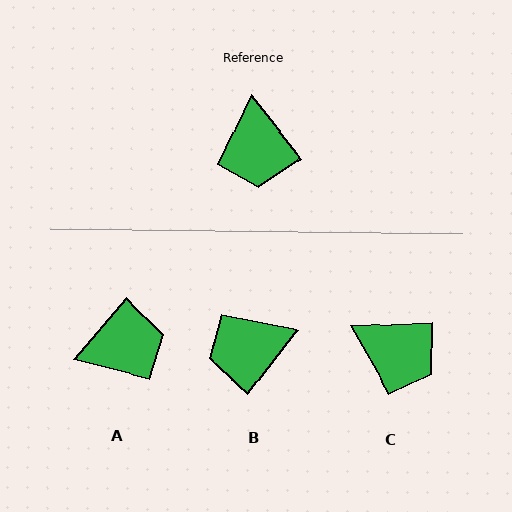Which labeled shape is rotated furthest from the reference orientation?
A, about 102 degrees away.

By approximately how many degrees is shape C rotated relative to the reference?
Approximately 55 degrees counter-clockwise.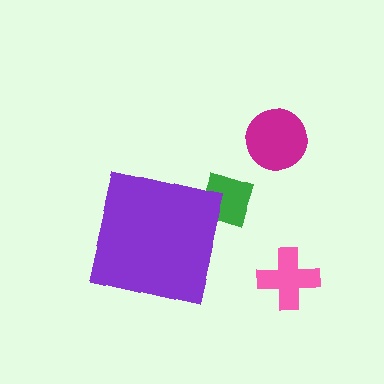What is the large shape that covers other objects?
A purple square.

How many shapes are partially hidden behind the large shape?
1 shape is partially hidden.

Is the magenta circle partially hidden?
No, the magenta circle is fully visible.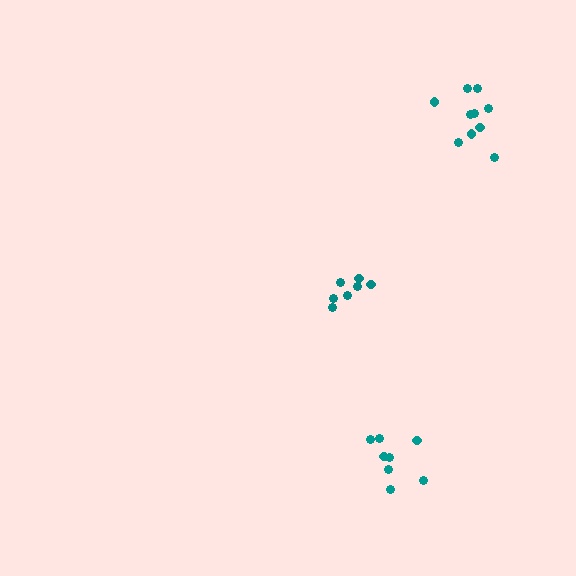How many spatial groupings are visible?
There are 3 spatial groupings.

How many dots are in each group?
Group 1: 7 dots, Group 2: 8 dots, Group 3: 10 dots (25 total).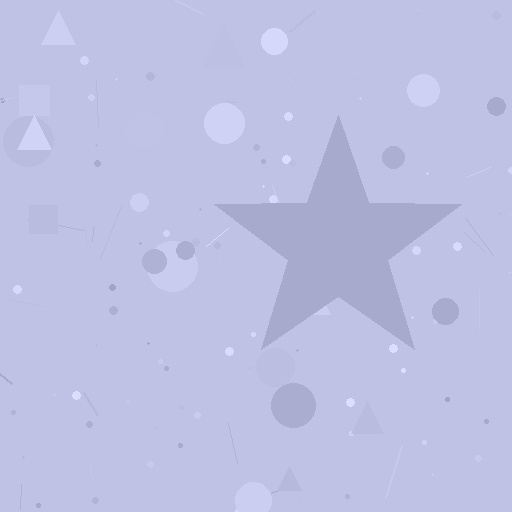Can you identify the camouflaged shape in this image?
The camouflaged shape is a star.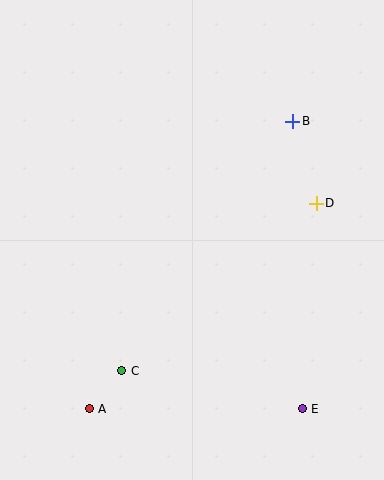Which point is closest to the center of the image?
Point D at (316, 203) is closest to the center.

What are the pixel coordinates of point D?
Point D is at (316, 203).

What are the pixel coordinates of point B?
Point B is at (293, 121).